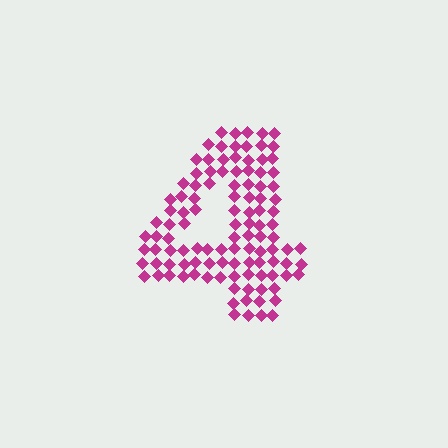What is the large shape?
The large shape is the digit 4.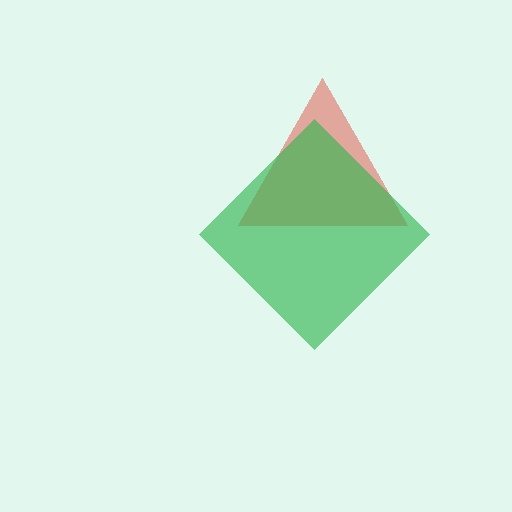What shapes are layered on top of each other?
The layered shapes are: a red triangle, a green diamond.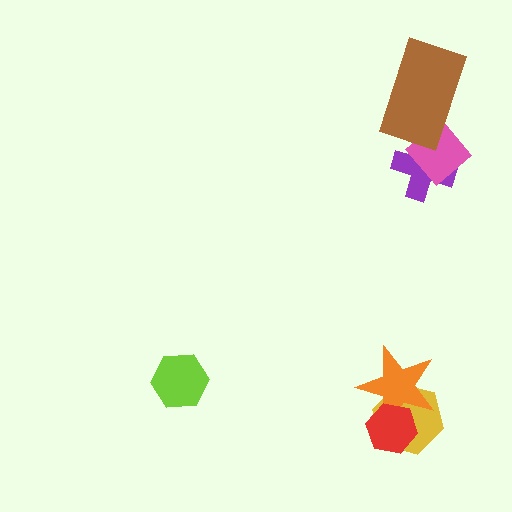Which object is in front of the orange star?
The red hexagon is in front of the orange star.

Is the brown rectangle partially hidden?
No, no other shape covers it.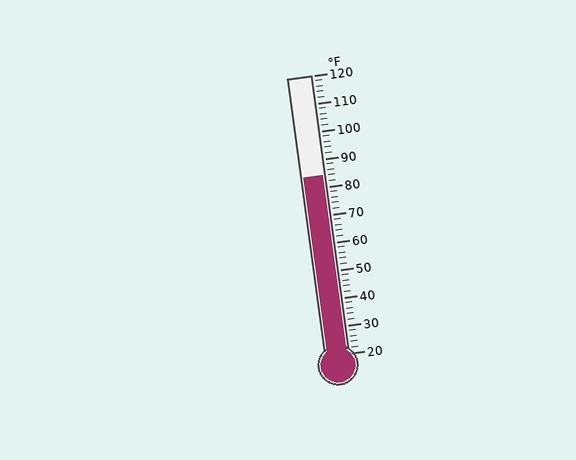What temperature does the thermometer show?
The thermometer shows approximately 84°F.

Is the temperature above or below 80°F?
The temperature is above 80°F.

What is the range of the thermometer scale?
The thermometer scale ranges from 20°F to 120°F.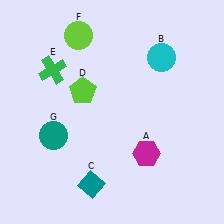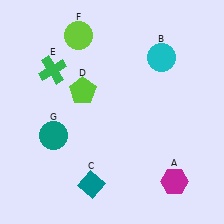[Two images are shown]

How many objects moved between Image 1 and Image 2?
1 object moved between the two images.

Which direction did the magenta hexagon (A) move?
The magenta hexagon (A) moved right.